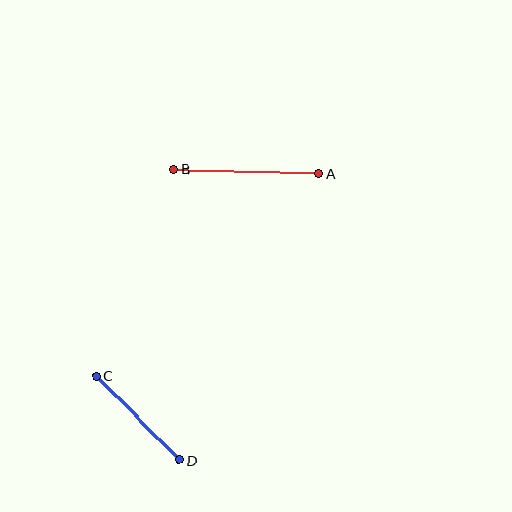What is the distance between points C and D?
The distance is approximately 118 pixels.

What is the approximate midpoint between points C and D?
The midpoint is at approximately (138, 418) pixels.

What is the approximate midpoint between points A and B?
The midpoint is at approximately (246, 171) pixels.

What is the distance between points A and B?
The distance is approximately 145 pixels.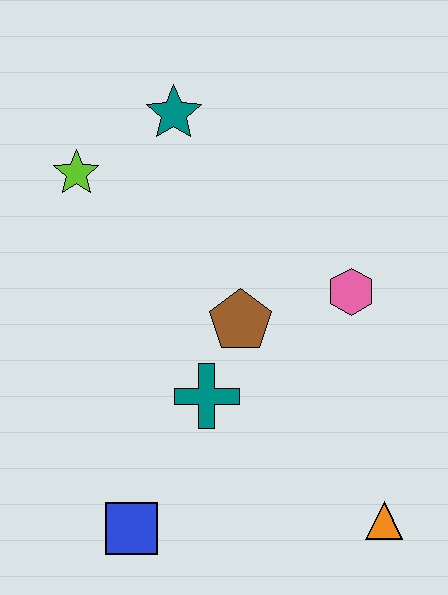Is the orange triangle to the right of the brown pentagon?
Yes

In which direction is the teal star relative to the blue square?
The teal star is above the blue square.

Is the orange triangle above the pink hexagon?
No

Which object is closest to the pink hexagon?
The brown pentagon is closest to the pink hexagon.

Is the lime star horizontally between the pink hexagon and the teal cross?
No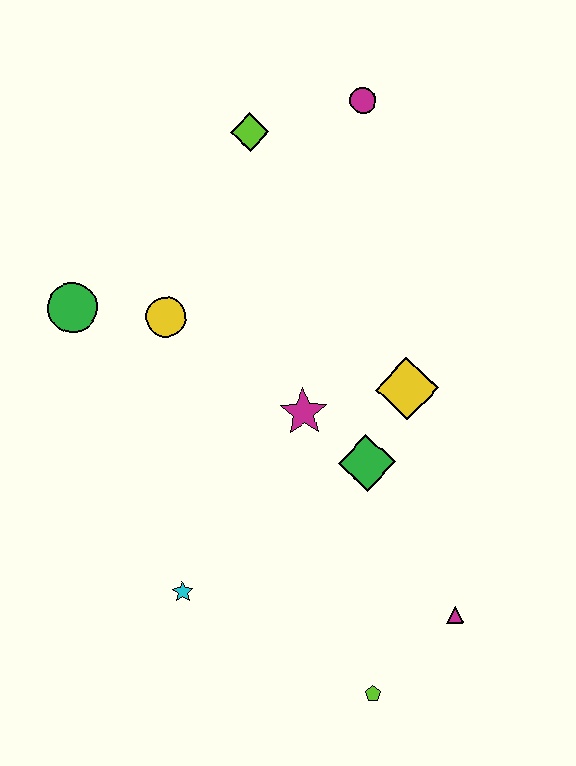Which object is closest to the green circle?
The yellow circle is closest to the green circle.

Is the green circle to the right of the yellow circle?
No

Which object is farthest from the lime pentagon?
The magenta circle is farthest from the lime pentagon.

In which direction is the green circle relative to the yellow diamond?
The green circle is to the left of the yellow diamond.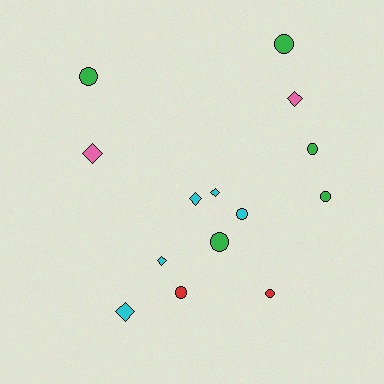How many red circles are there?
There are 2 red circles.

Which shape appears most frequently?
Circle, with 8 objects.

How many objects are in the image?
There are 14 objects.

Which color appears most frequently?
Cyan, with 5 objects.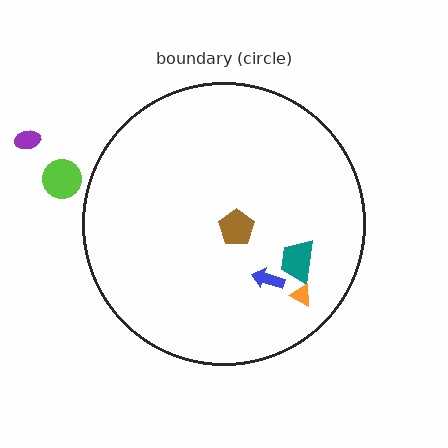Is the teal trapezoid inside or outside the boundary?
Inside.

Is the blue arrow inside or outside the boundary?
Inside.